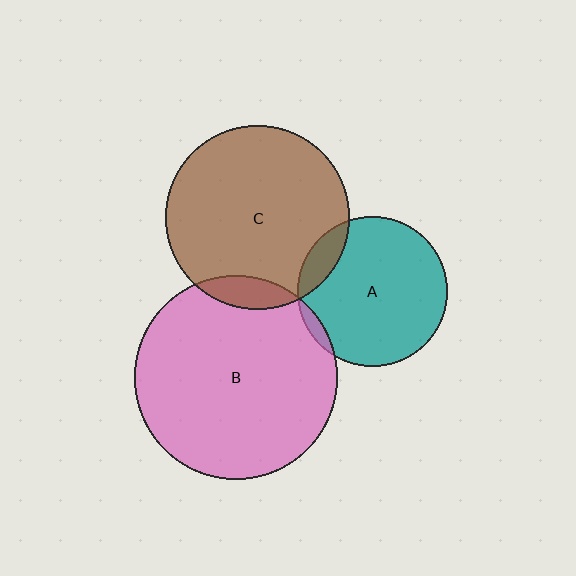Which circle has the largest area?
Circle B (pink).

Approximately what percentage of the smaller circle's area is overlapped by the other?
Approximately 10%.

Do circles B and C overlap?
Yes.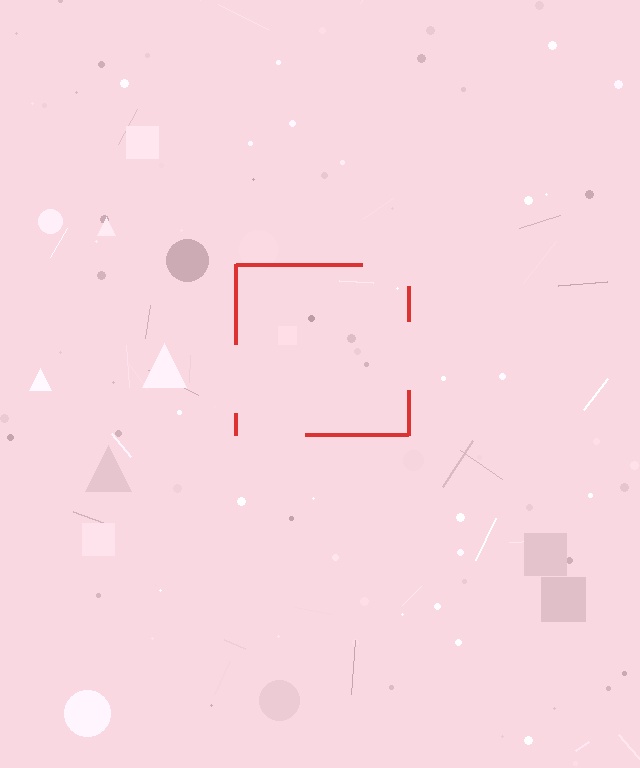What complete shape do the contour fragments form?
The contour fragments form a square.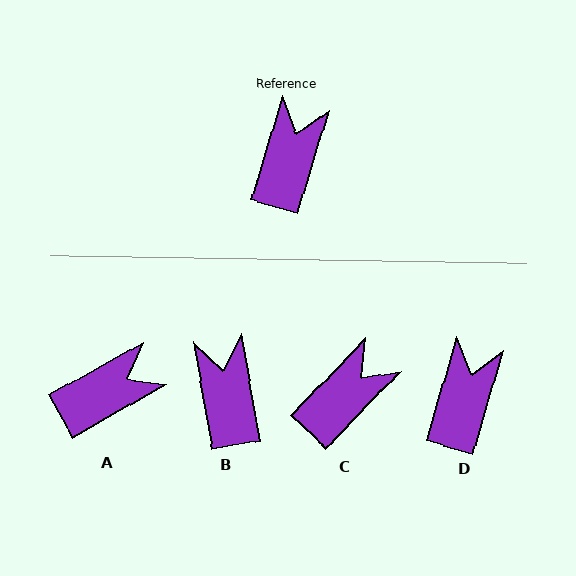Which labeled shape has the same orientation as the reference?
D.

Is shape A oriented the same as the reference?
No, it is off by about 44 degrees.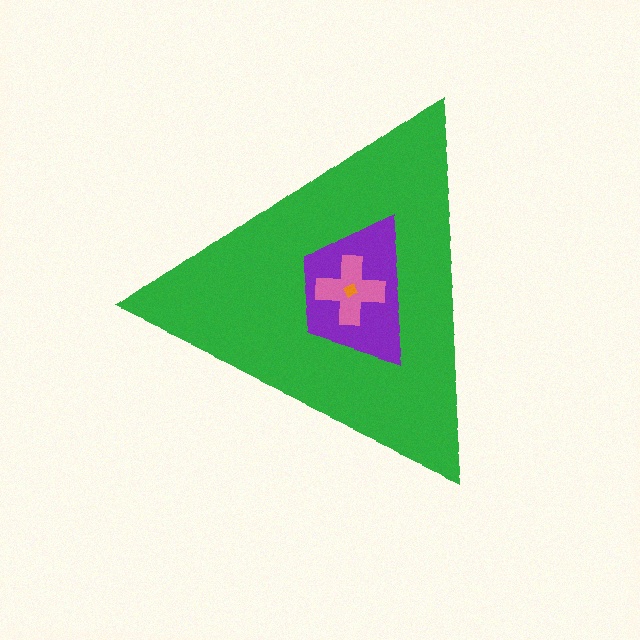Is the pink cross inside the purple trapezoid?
Yes.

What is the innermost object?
The orange diamond.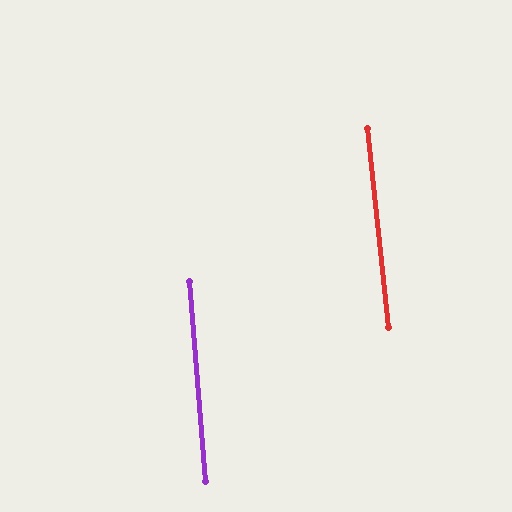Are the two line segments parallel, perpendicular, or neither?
Parallel — their directions differ by only 1.6°.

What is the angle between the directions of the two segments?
Approximately 2 degrees.